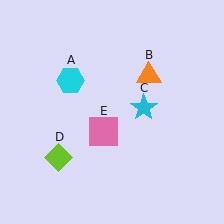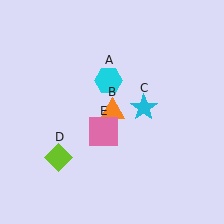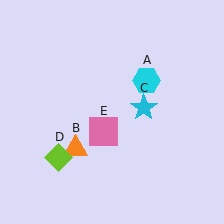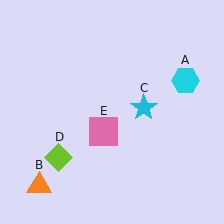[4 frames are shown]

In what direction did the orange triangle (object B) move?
The orange triangle (object B) moved down and to the left.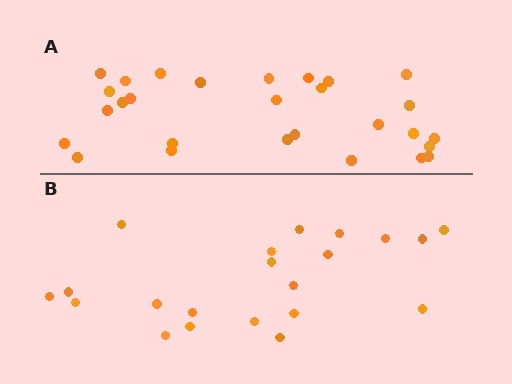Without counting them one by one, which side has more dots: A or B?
Region A (the top region) has more dots.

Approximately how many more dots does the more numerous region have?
Region A has roughly 8 or so more dots than region B.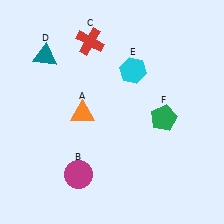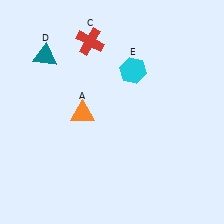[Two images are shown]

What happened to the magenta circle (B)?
The magenta circle (B) was removed in Image 2. It was in the bottom-left area of Image 1.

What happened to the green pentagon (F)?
The green pentagon (F) was removed in Image 2. It was in the bottom-right area of Image 1.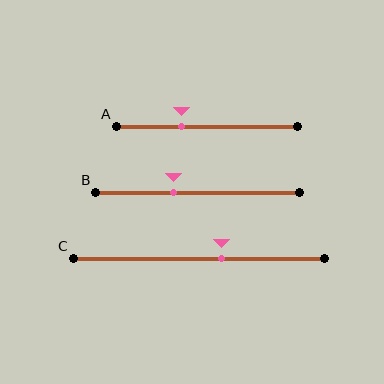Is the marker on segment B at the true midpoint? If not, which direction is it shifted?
No, the marker on segment B is shifted to the left by about 12% of the segment length.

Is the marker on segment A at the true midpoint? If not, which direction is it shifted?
No, the marker on segment A is shifted to the left by about 14% of the segment length.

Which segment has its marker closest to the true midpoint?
Segment C has its marker closest to the true midpoint.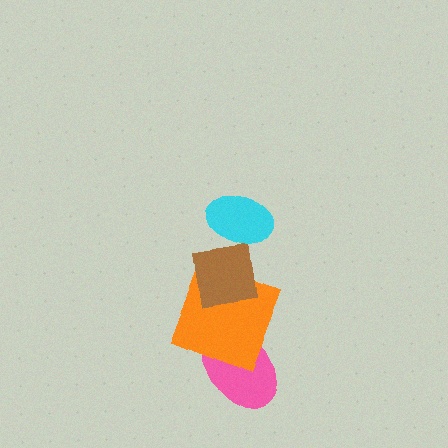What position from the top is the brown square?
The brown square is 2nd from the top.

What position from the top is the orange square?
The orange square is 3rd from the top.